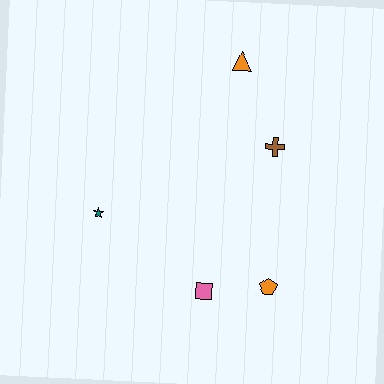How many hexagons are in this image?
There are no hexagons.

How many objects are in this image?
There are 5 objects.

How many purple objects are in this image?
There are no purple objects.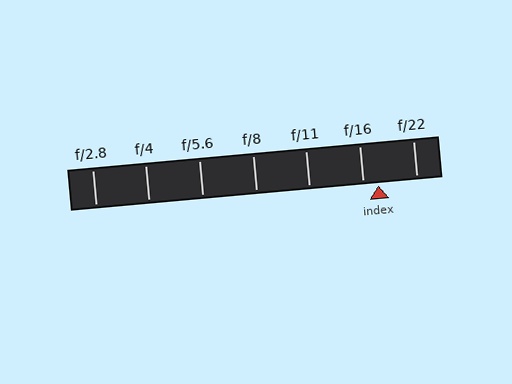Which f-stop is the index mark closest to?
The index mark is closest to f/16.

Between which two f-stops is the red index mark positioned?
The index mark is between f/16 and f/22.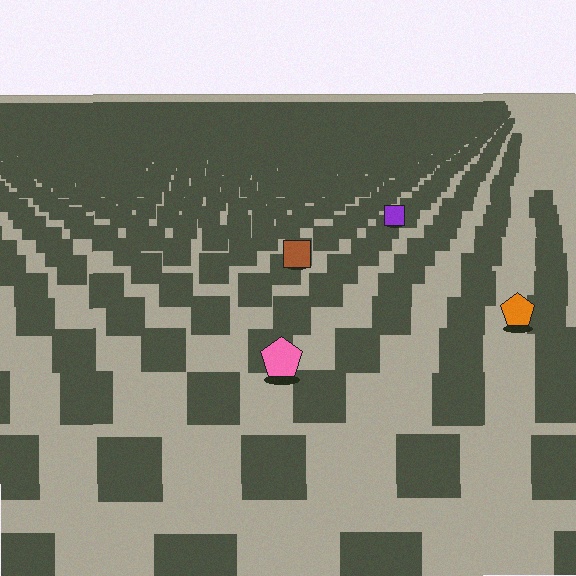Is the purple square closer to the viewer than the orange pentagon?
No. The orange pentagon is closer — you can tell from the texture gradient: the ground texture is coarser near it.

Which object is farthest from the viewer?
The purple square is farthest from the viewer. It appears smaller and the ground texture around it is denser.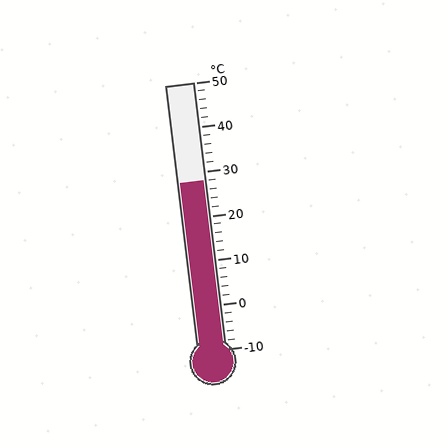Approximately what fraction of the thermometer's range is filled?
The thermometer is filled to approximately 65% of its range.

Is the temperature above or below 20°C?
The temperature is above 20°C.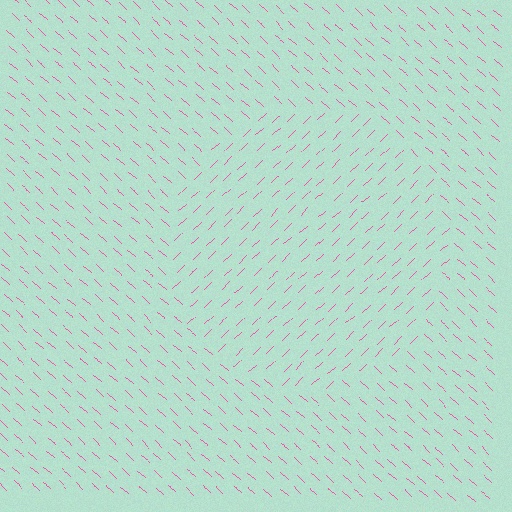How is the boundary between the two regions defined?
The boundary is defined purely by a change in line orientation (approximately 85 degrees difference). All lines are the same color and thickness.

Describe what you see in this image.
The image is filled with small pink line segments. A circle region in the image has lines oriented differently from the surrounding lines, creating a visible texture boundary.